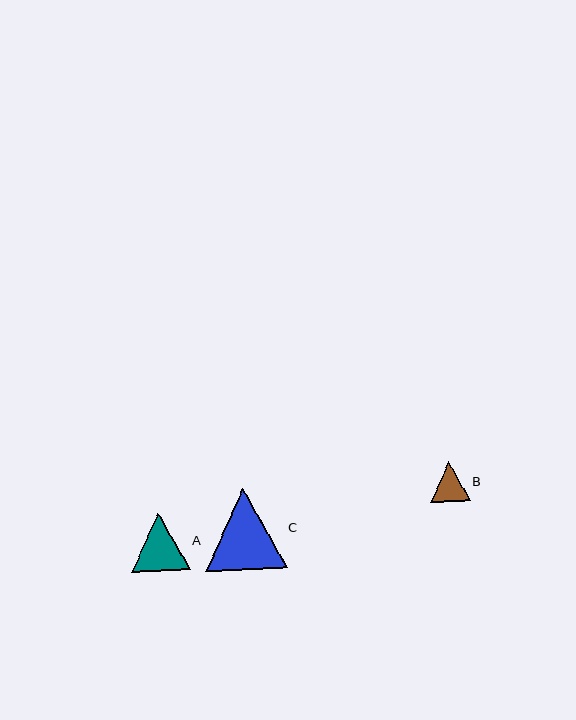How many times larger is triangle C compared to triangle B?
Triangle C is approximately 2.0 times the size of triangle B.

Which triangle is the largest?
Triangle C is the largest with a size of approximately 82 pixels.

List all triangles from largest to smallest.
From largest to smallest: C, A, B.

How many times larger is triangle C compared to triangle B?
Triangle C is approximately 2.0 times the size of triangle B.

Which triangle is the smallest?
Triangle B is the smallest with a size of approximately 40 pixels.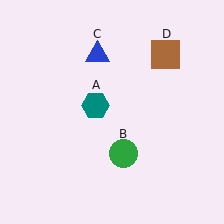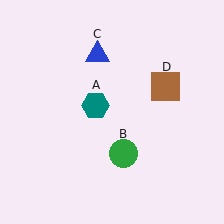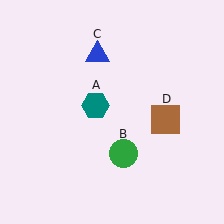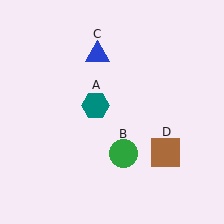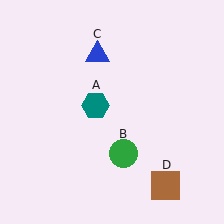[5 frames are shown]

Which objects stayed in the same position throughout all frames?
Teal hexagon (object A) and green circle (object B) and blue triangle (object C) remained stationary.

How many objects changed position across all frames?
1 object changed position: brown square (object D).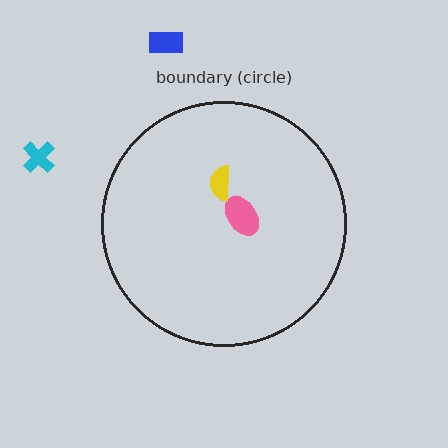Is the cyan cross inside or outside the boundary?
Outside.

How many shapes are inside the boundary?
2 inside, 2 outside.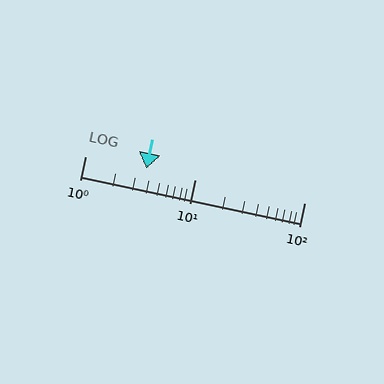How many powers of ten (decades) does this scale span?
The scale spans 2 decades, from 1 to 100.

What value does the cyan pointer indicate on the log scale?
The pointer indicates approximately 3.6.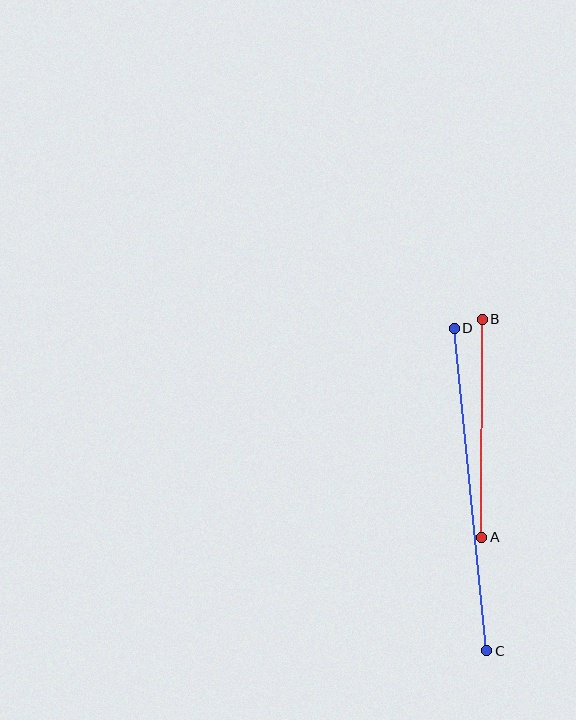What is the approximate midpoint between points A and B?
The midpoint is at approximately (482, 428) pixels.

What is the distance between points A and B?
The distance is approximately 218 pixels.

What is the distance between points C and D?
The distance is approximately 324 pixels.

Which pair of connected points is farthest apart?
Points C and D are farthest apart.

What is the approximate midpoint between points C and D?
The midpoint is at approximately (470, 490) pixels.